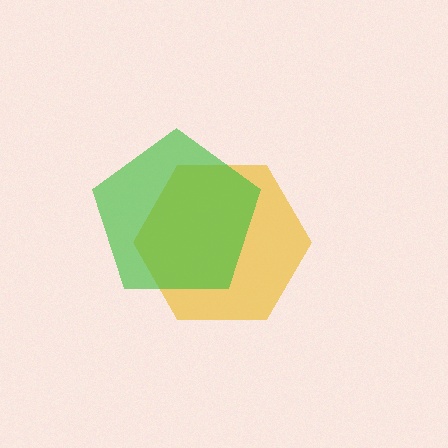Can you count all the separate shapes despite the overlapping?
Yes, there are 2 separate shapes.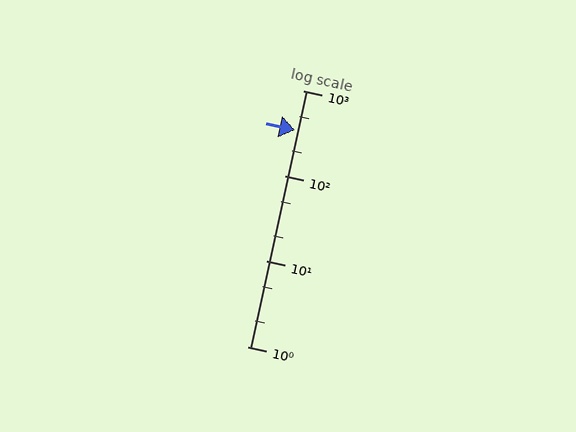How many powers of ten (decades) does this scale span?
The scale spans 3 decades, from 1 to 1000.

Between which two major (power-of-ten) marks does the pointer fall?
The pointer is between 100 and 1000.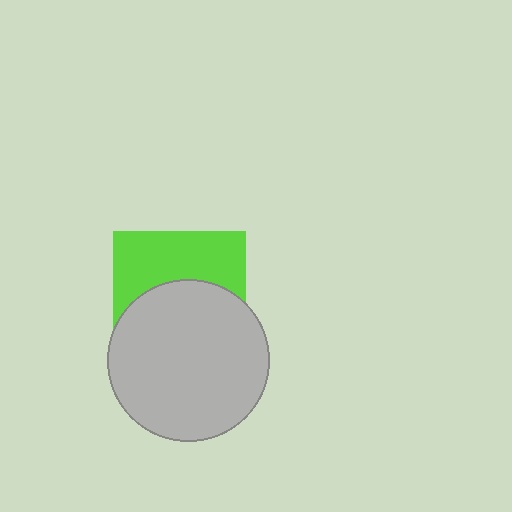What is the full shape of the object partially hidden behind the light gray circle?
The partially hidden object is a lime square.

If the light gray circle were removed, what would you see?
You would see the complete lime square.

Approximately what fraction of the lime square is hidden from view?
Roughly 56% of the lime square is hidden behind the light gray circle.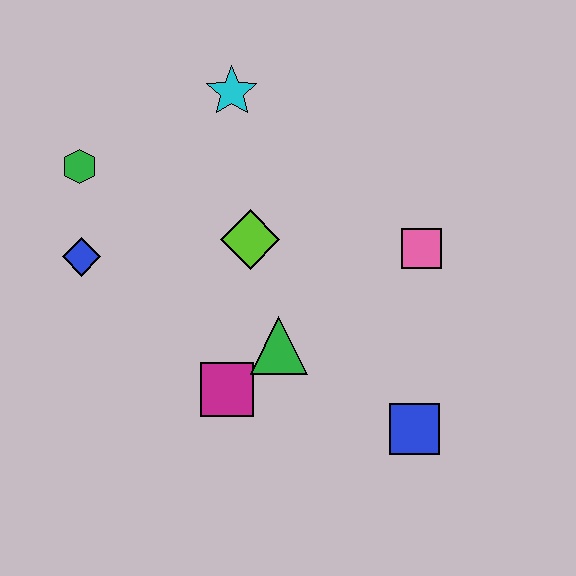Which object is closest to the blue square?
The green triangle is closest to the blue square.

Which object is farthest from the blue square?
The green hexagon is farthest from the blue square.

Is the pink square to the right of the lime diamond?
Yes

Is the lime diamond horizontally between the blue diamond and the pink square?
Yes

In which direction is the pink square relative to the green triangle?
The pink square is to the right of the green triangle.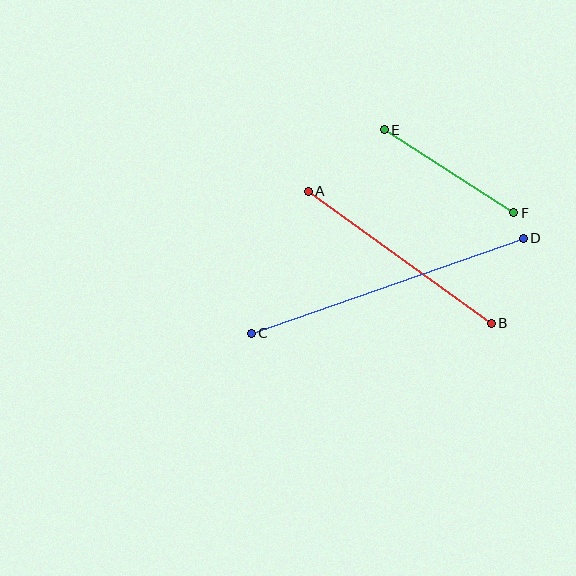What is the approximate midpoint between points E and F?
The midpoint is at approximately (449, 171) pixels.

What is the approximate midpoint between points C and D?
The midpoint is at approximately (387, 286) pixels.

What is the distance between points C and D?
The distance is approximately 288 pixels.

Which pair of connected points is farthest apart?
Points C and D are farthest apart.